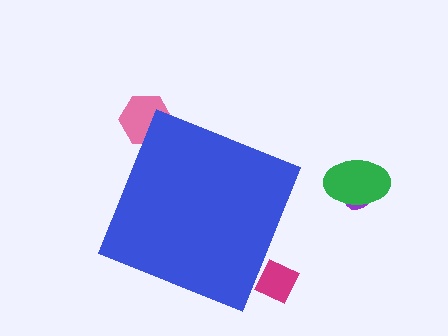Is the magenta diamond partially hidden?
Yes, the magenta diamond is partially hidden behind the blue diamond.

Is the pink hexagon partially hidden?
Yes, the pink hexagon is partially hidden behind the blue diamond.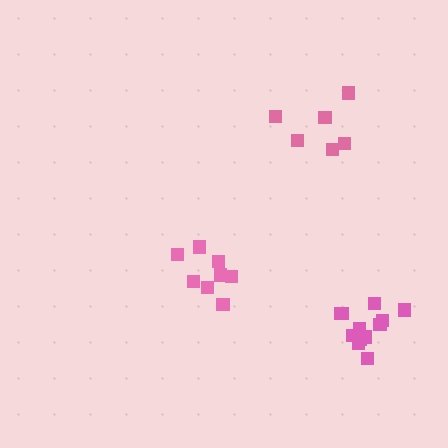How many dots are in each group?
Group 1: 6 dots, Group 2: 8 dots, Group 3: 12 dots (26 total).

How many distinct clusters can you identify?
There are 3 distinct clusters.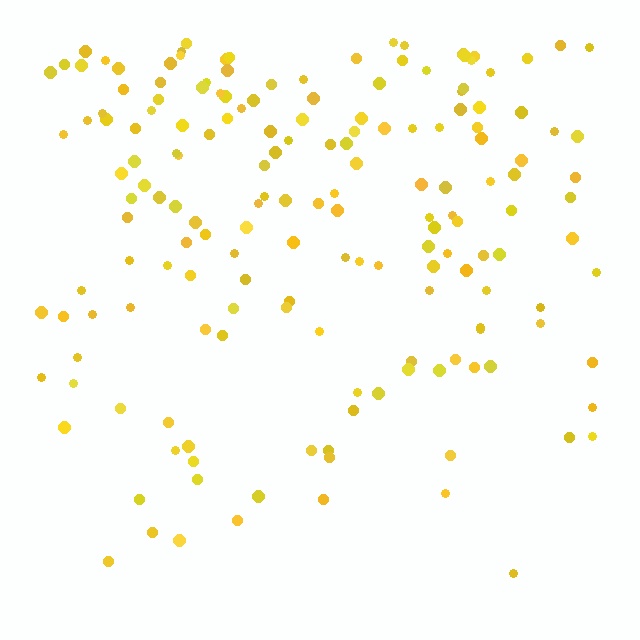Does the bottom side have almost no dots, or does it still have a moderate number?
Still a moderate number, just noticeably fewer than the top.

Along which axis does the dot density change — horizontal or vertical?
Vertical.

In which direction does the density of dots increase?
From bottom to top, with the top side densest.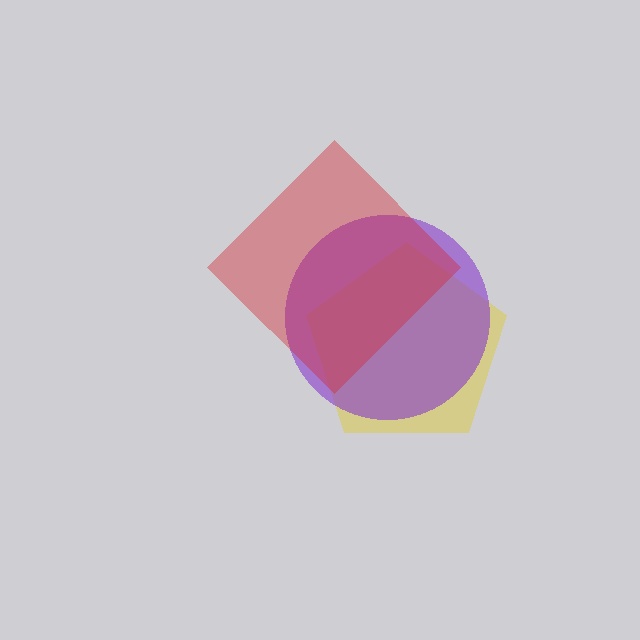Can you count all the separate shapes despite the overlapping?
Yes, there are 3 separate shapes.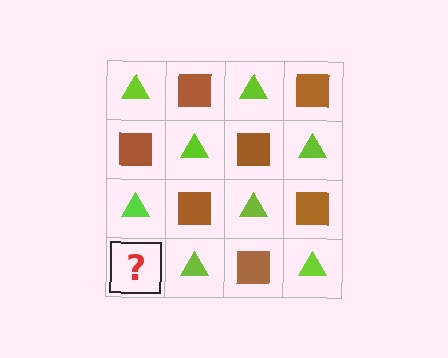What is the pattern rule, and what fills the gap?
The rule is that it alternates lime triangle and brown square in a checkerboard pattern. The gap should be filled with a brown square.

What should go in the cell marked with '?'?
The missing cell should contain a brown square.